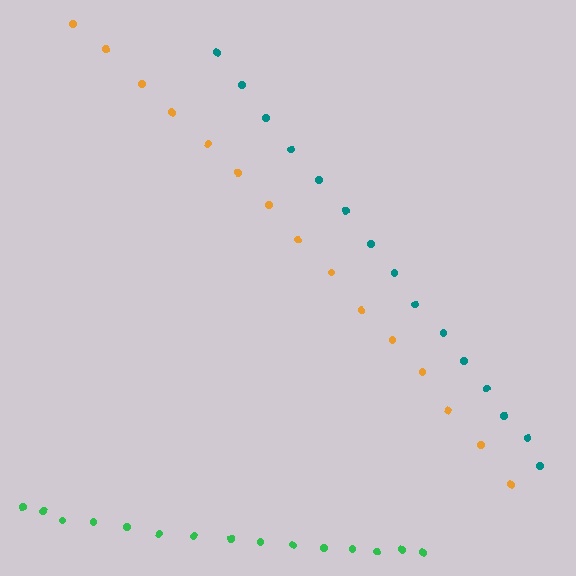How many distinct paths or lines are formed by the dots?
There are 3 distinct paths.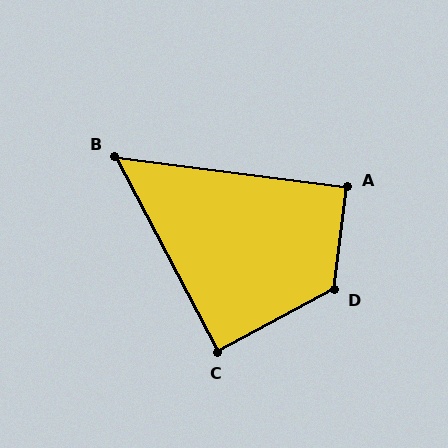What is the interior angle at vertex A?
Approximately 91 degrees (approximately right).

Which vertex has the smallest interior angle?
B, at approximately 55 degrees.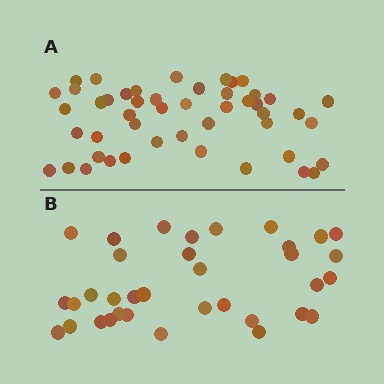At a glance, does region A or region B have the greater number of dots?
Region A (the top region) has more dots.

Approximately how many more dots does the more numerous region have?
Region A has approximately 15 more dots than region B.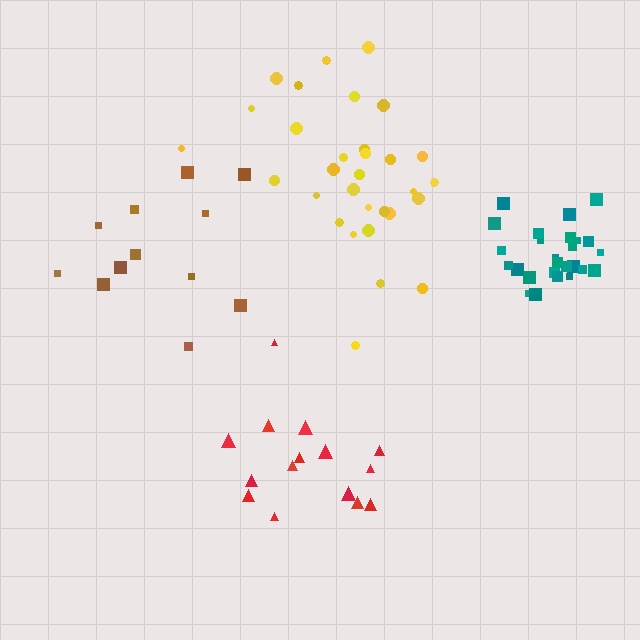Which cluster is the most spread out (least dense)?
Brown.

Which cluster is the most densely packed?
Teal.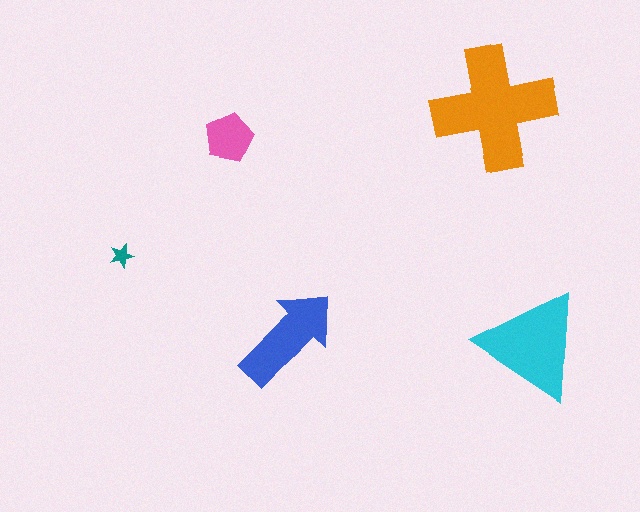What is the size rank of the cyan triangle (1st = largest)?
2nd.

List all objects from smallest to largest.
The teal star, the pink pentagon, the blue arrow, the cyan triangle, the orange cross.